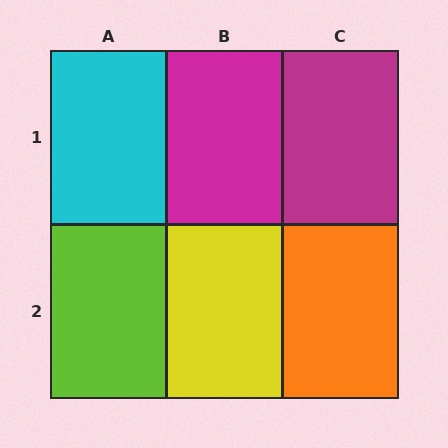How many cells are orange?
1 cell is orange.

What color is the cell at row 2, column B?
Yellow.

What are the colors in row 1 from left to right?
Cyan, magenta, magenta.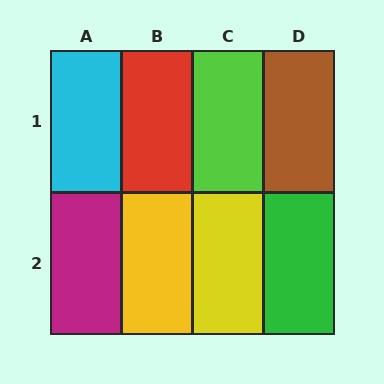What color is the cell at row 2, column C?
Yellow.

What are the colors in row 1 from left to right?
Cyan, red, lime, brown.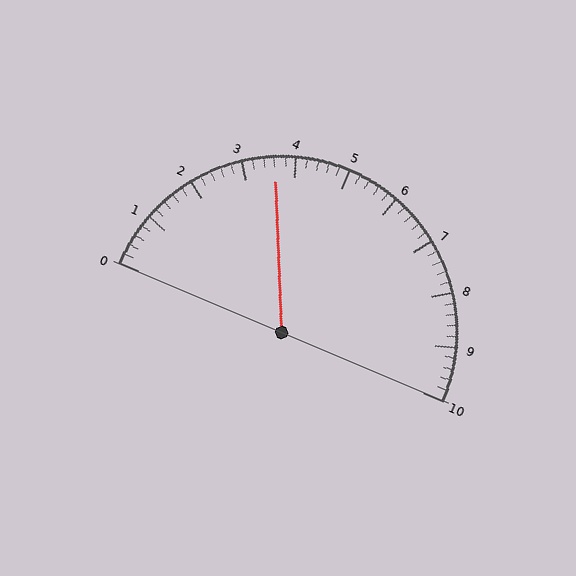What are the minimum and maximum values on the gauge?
The gauge ranges from 0 to 10.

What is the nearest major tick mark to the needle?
The nearest major tick mark is 4.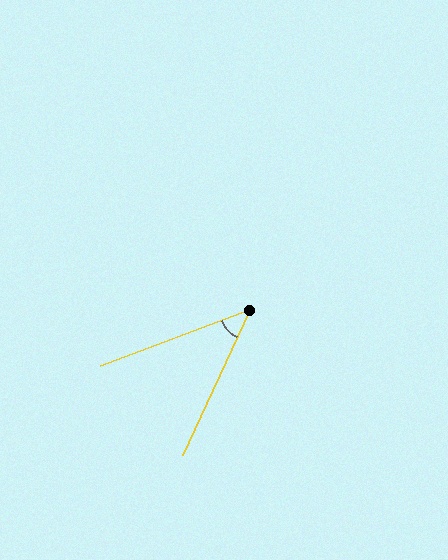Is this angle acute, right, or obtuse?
It is acute.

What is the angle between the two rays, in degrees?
Approximately 45 degrees.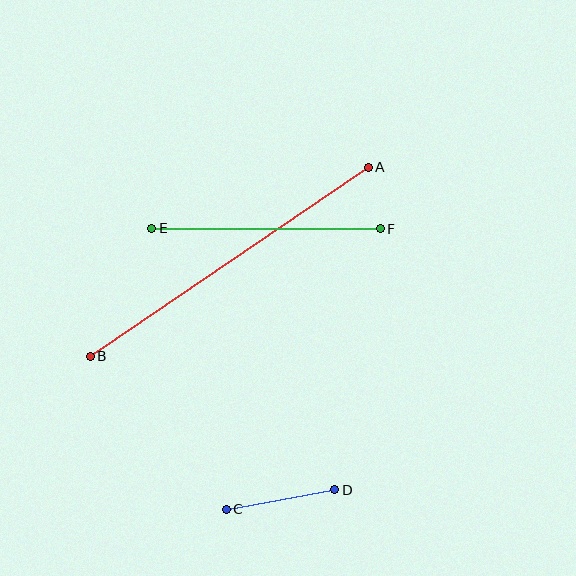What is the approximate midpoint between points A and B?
The midpoint is at approximately (229, 262) pixels.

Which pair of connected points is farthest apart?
Points A and B are farthest apart.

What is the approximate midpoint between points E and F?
The midpoint is at approximately (266, 228) pixels.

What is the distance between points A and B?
The distance is approximately 336 pixels.